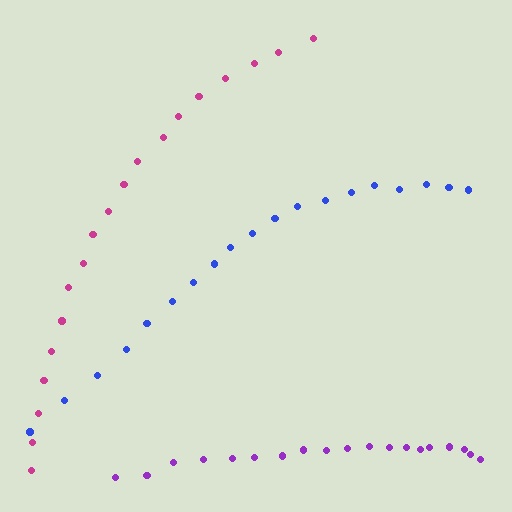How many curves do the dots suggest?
There are 3 distinct paths.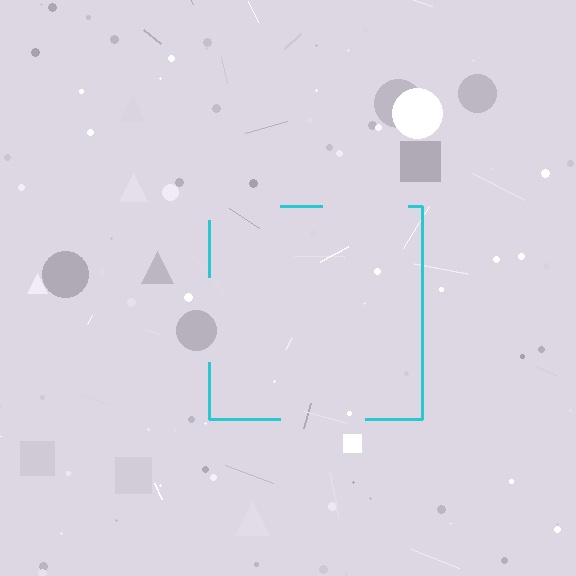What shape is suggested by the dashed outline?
The dashed outline suggests a square.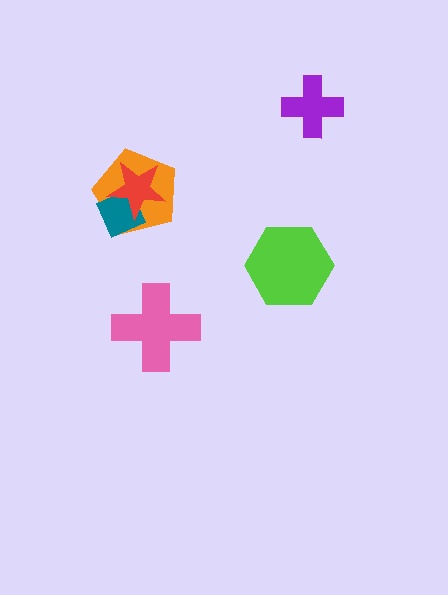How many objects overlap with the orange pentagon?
2 objects overlap with the orange pentagon.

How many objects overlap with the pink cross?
0 objects overlap with the pink cross.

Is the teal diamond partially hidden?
Yes, it is partially covered by another shape.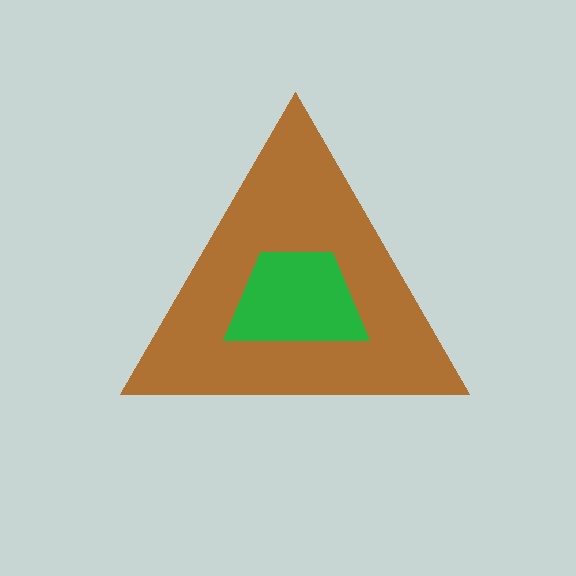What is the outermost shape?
The brown triangle.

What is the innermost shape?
The green trapezoid.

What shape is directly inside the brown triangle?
The green trapezoid.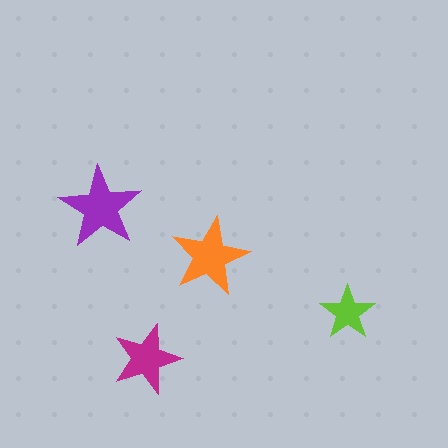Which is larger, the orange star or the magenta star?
The orange one.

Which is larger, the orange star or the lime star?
The orange one.